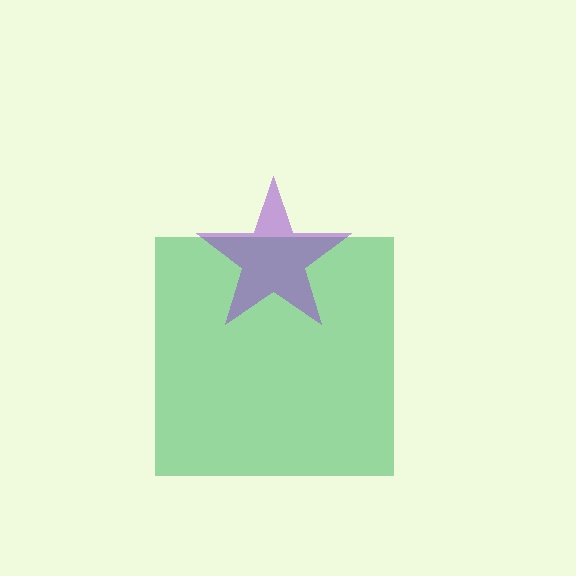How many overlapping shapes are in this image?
There are 2 overlapping shapes in the image.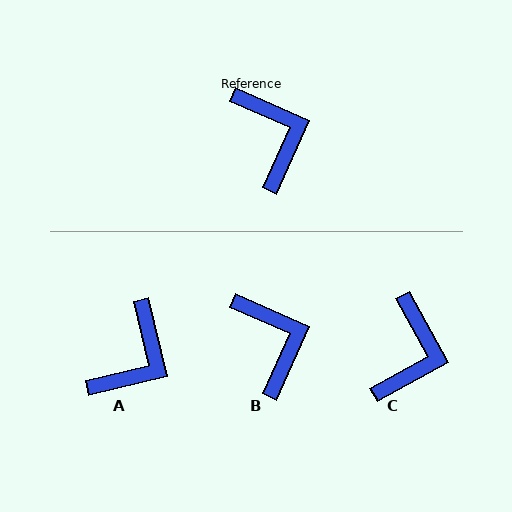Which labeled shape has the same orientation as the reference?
B.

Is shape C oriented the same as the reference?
No, it is off by about 37 degrees.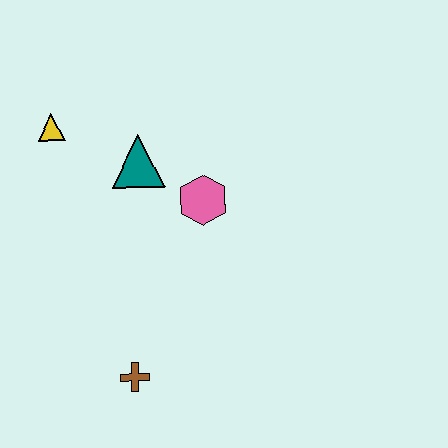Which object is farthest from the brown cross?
The yellow triangle is farthest from the brown cross.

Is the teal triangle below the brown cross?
No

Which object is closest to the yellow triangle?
The teal triangle is closest to the yellow triangle.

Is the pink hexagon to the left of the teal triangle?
No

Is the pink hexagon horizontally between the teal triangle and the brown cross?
No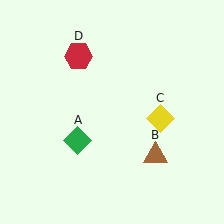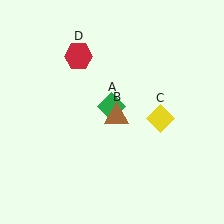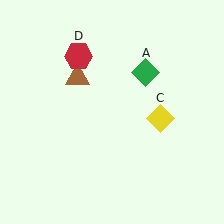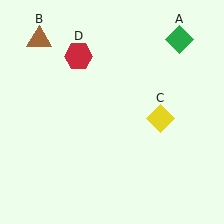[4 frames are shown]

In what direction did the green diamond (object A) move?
The green diamond (object A) moved up and to the right.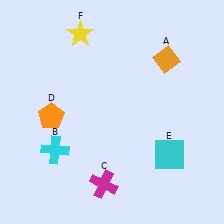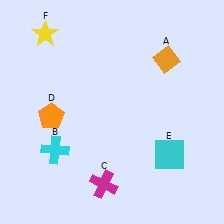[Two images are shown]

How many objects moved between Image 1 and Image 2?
1 object moved between the two images.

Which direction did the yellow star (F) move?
The yellow star (F) moved left.